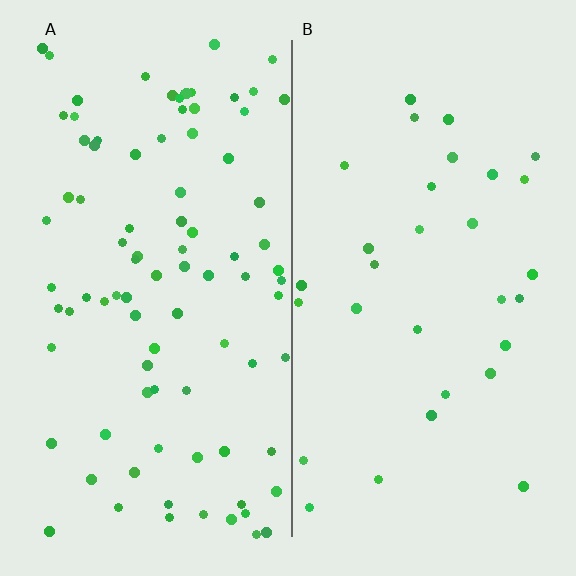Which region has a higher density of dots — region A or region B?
A (the left).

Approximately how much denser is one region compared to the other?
Approximately 2.9× — region A over region B.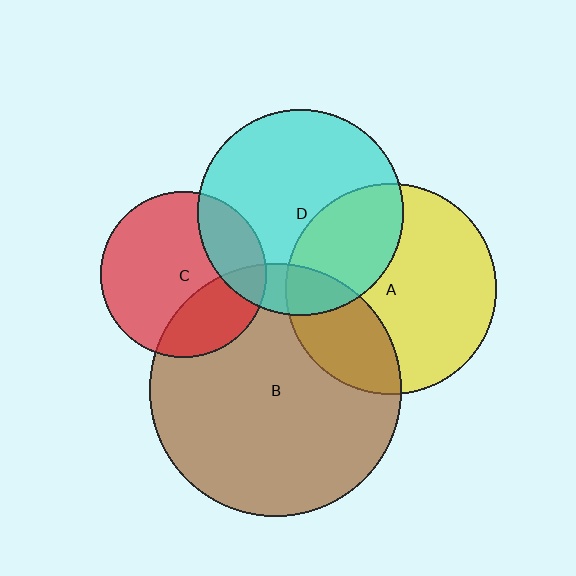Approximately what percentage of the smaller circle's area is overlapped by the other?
Approximately 30%.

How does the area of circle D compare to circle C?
Approximately 1.6 times.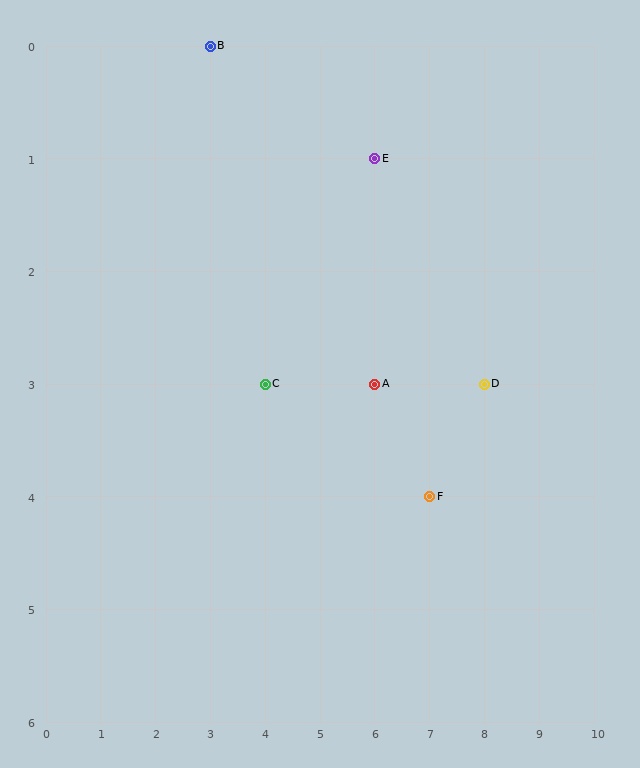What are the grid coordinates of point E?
Point E is at grid coordinates (6, 1).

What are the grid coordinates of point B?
Point B is at grid coordinates (3, 0).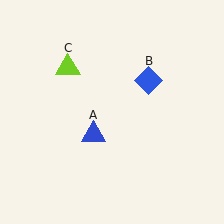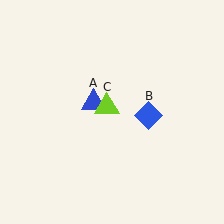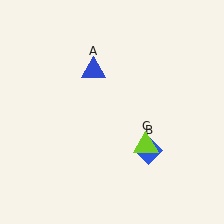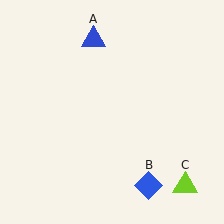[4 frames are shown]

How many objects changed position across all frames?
3 objects changed position: blue triangle (object A), blue diamond (object B), lime triangle (object C).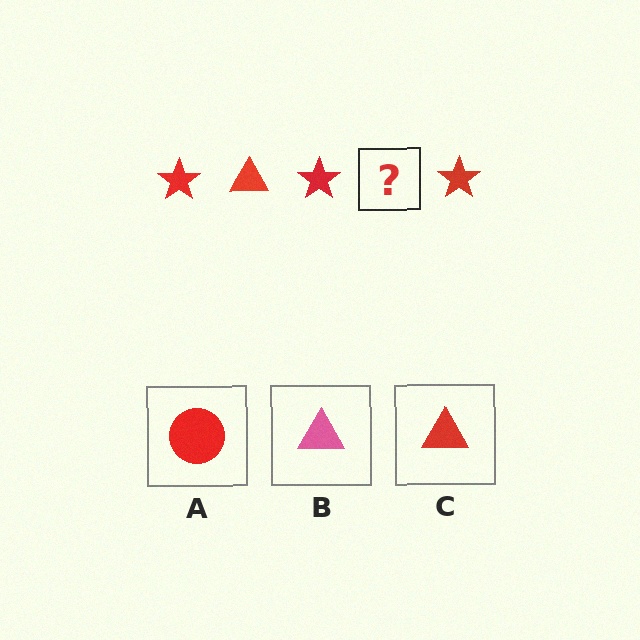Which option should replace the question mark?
Option C.